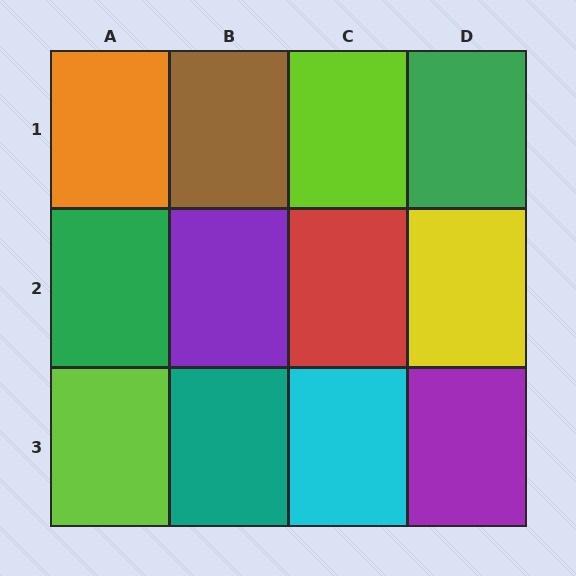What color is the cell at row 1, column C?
Lime.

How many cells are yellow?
1 cell is yellow.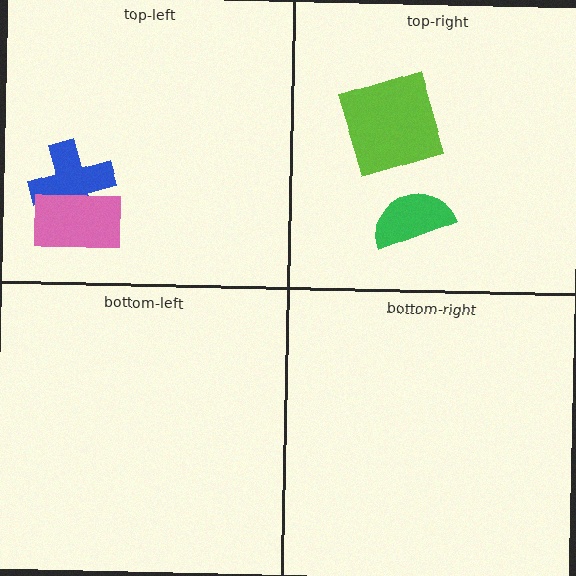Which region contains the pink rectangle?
The top-left region.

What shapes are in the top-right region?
The lime square, the green semicircle.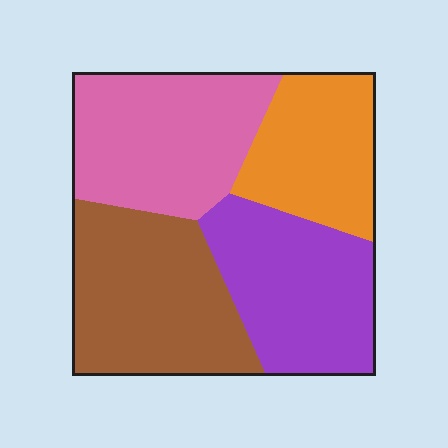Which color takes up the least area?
Orange, at roughly 20%.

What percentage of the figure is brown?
Brown takes up about one quarter (1/4) of the figure.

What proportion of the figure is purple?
Purple covers about 25% of the figure.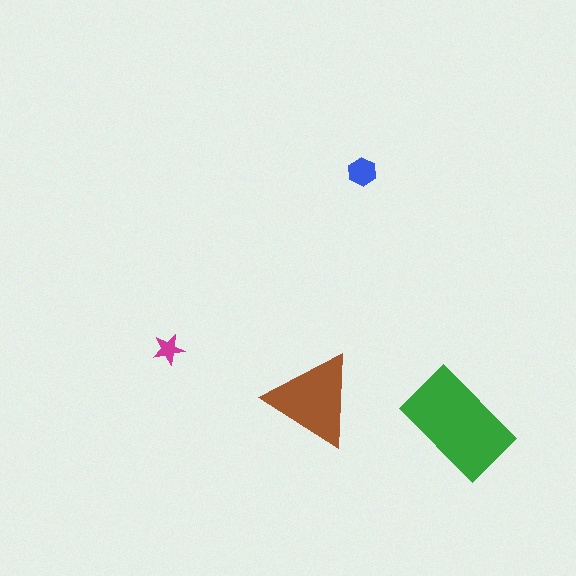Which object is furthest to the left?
The magenta star is leftmost.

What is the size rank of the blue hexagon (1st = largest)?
3rd.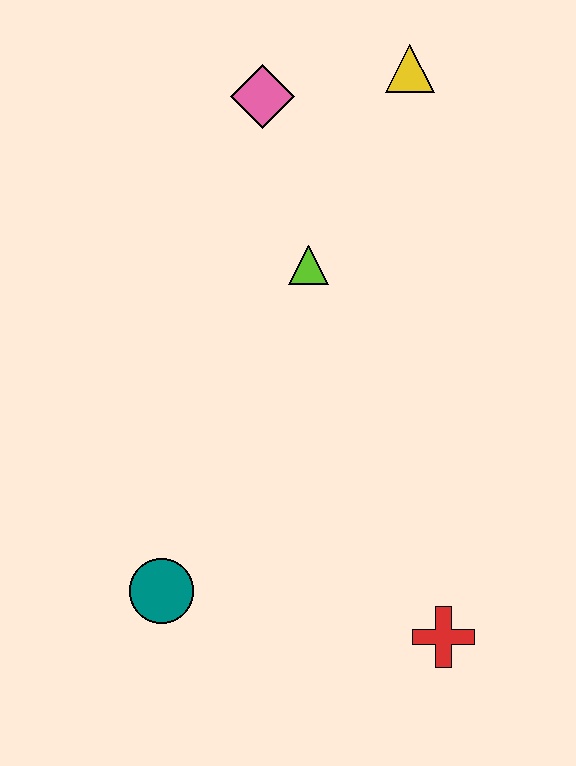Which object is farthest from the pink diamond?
The red cross is farthest from the pink diamond.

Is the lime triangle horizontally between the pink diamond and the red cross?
Yes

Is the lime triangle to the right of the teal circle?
Yes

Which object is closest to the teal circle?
The red cross is closest to the teal circle.